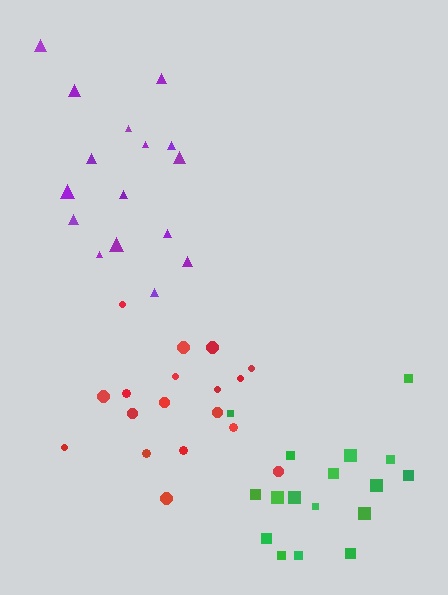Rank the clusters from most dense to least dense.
red, purple, green.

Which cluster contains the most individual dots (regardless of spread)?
Red (18).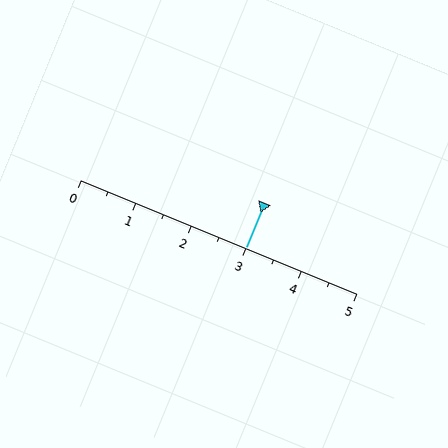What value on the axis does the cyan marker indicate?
The marker indicates approximately 3.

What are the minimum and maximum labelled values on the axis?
The axis runs from 0 to 5.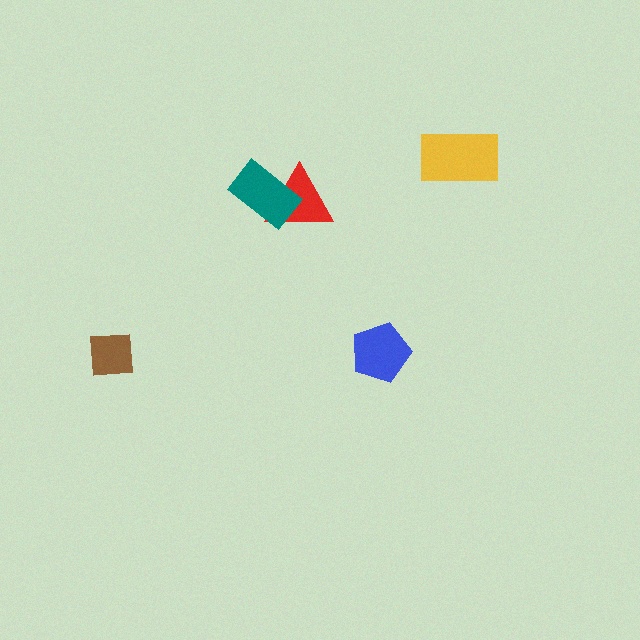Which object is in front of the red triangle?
The teal rectangle is in front of the red triangle.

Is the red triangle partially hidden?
Yes, it is partially covered by another shape.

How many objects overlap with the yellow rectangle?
0 objects overlap with the yellow rectangle.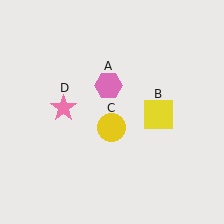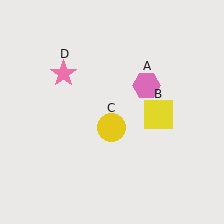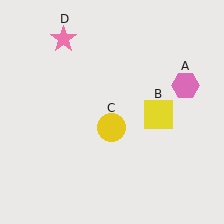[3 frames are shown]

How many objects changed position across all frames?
2 objects changed position: pink hexagon (object A), pink star (object D).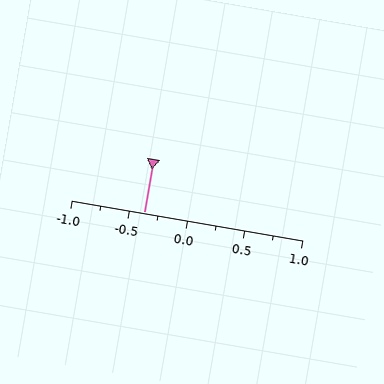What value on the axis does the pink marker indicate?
The marker indicates approximately -0.38.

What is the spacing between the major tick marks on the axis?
The major ticks are spaced 0.5 apart.